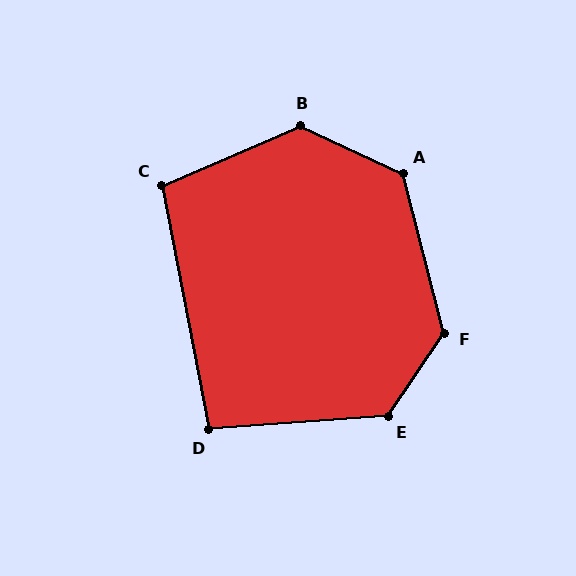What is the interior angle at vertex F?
Approximately 132 degrees (obtuse).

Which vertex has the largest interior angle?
B, at approximately 132 degrees.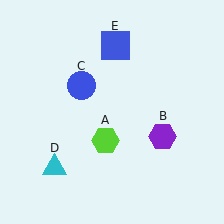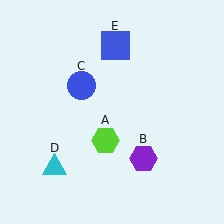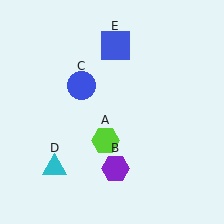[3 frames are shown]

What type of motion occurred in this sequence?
The purple hexagon (object B) rotated clockwise around the center of the scene.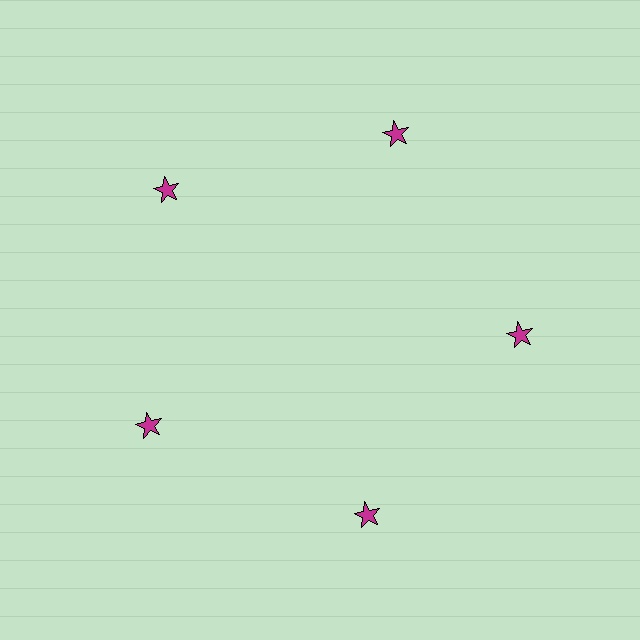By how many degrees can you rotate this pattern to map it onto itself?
The pattern maps onto itself every 72 degrees of rotation.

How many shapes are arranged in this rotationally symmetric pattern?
There are 5 shapes, arranged in 5 groups of 1.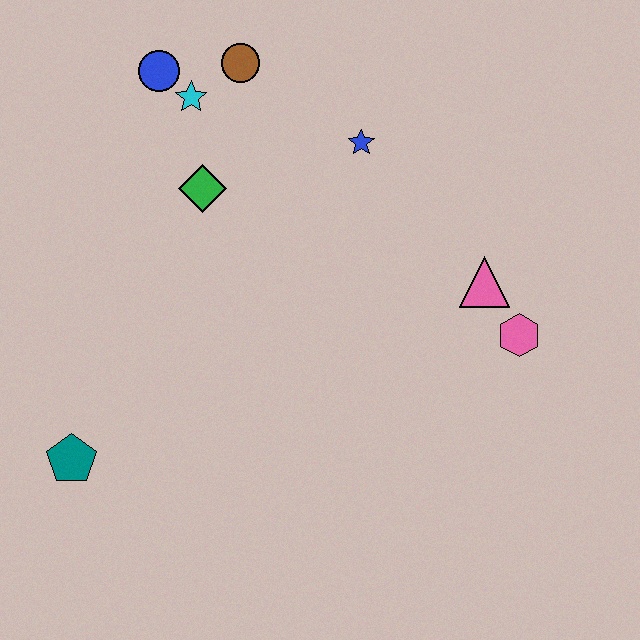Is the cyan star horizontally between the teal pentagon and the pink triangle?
Yes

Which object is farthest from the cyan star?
The pink hexagon is farthest from the cyan star.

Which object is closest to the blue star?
The brown circle is closest to the blue star.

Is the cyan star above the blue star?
Yes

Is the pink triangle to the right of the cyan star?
Yes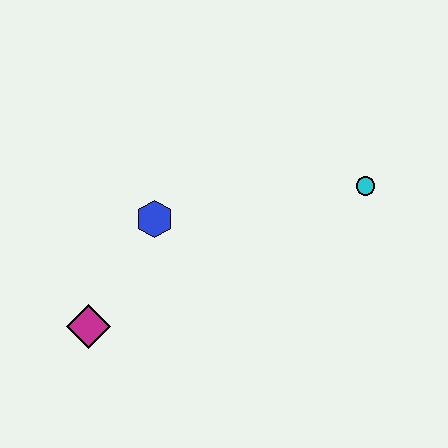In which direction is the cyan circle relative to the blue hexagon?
The cyan circle is to the right of the blue hexagon.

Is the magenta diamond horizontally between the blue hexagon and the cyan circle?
No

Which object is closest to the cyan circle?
The blue hexagon is closest to the cyan circle.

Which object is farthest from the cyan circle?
The magenta diamond is farthest from the cyan circle.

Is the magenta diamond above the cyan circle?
No